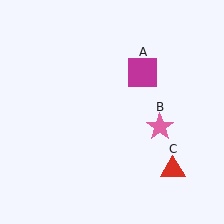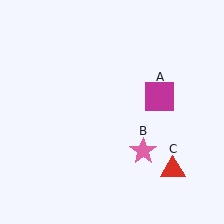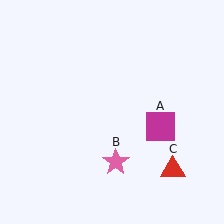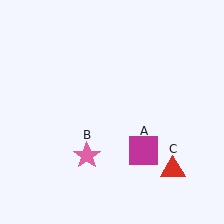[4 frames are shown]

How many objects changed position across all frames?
2 objects changed position: magenta square (object A), pink star (object B).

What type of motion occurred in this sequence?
The magenta square (object A), pink star (object B) rotated clockwise around the center of the scene.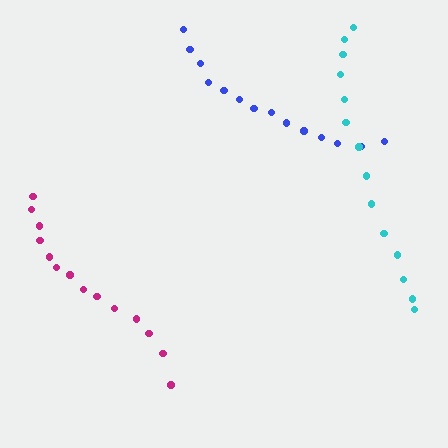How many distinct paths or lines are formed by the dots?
There are 3 distinct paths.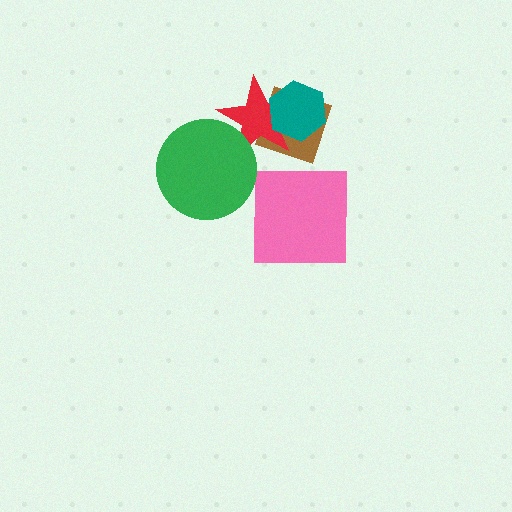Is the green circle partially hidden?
No, no other shape covers it.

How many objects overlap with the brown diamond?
2 objects overlap with the brown diamond.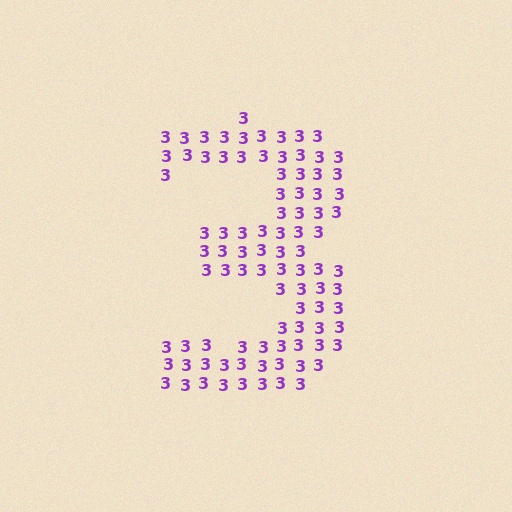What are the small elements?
The small elements are digit 3's.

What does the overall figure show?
The overall figure shows the digit 3.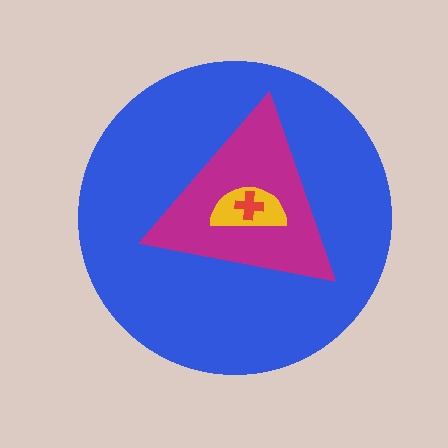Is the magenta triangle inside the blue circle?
Yes.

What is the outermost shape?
The blue circle.